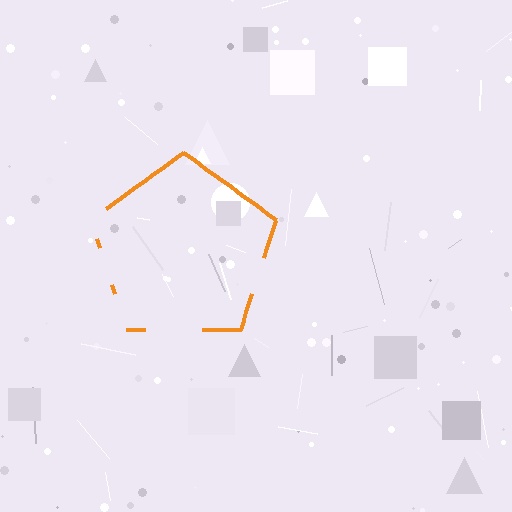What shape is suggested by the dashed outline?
The dashed outline suggests a pentagon.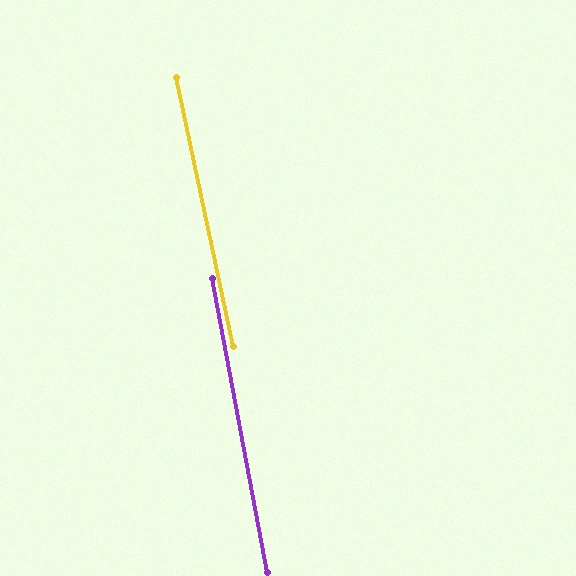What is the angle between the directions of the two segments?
Approximately 1 degree.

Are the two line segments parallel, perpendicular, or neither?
Parallel — their directions differ by only 1.2°.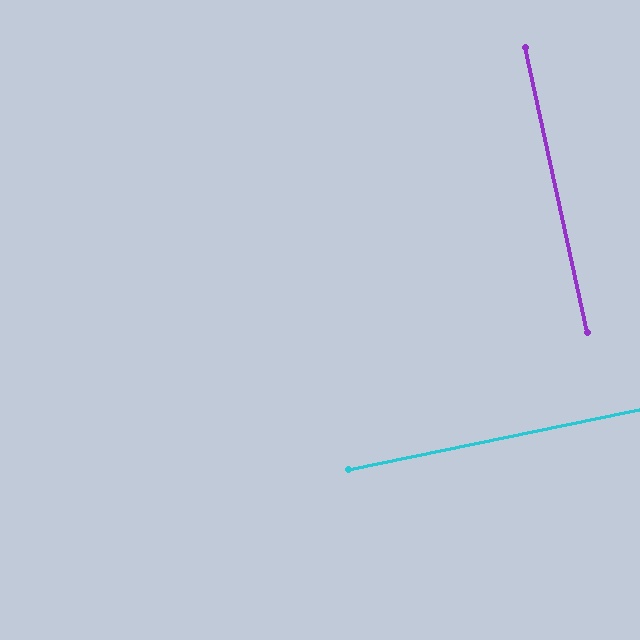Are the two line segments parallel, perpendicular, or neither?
Perpendicular — they meet at approximately 89°.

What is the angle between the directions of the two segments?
Approximately 89 degrees.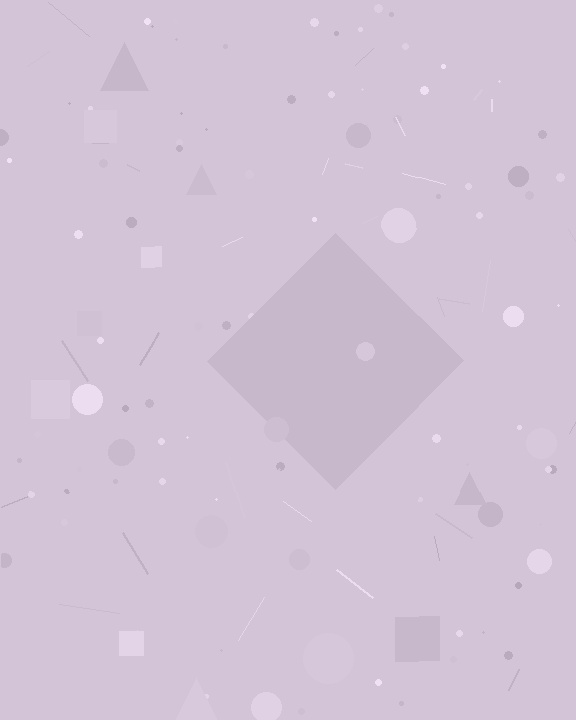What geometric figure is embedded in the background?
A diamond is embedded in the background.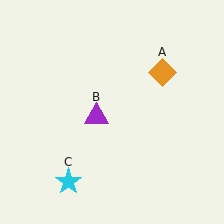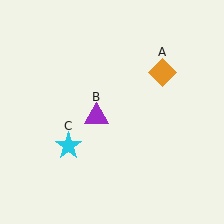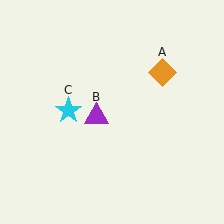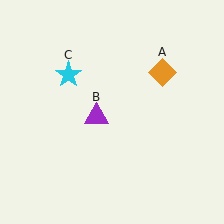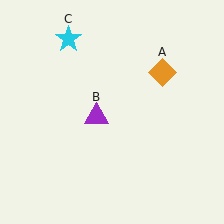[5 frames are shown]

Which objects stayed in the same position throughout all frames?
Orange diamond (object A) and purple triangle (object B) remained stationary.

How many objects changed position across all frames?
1 object changed position: cyan star (object C).